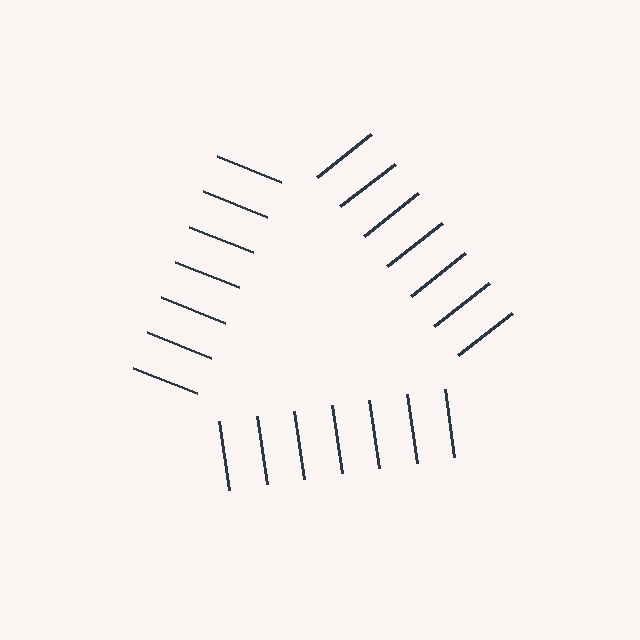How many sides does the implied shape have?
3 sides — the line-ends trace a triangle.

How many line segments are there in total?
21 — 7 along each of the 3 edges.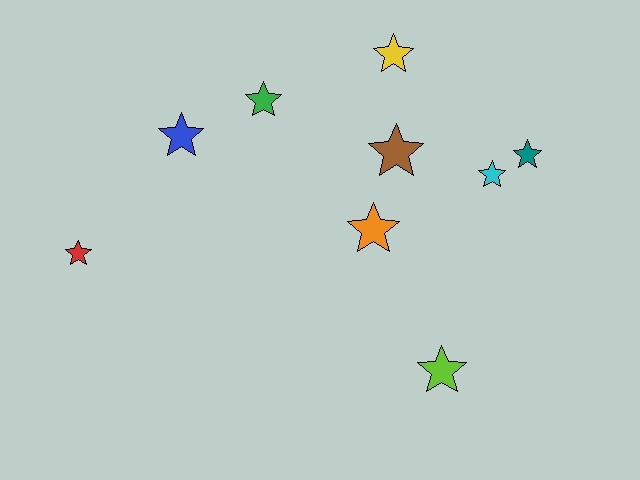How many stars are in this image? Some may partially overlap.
There are 9 stars.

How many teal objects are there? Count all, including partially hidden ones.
There is 1 teal object.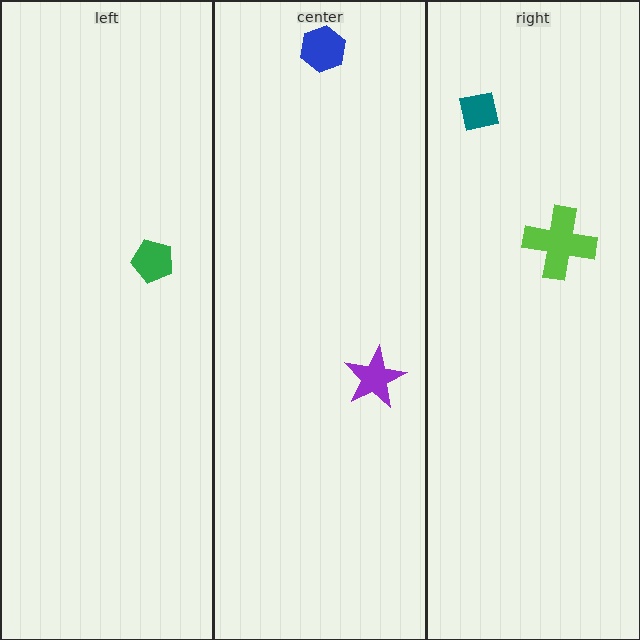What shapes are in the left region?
The green pentagon.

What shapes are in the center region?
The blue hexagon, the purple star.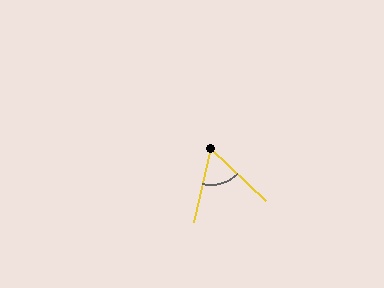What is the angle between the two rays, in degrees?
Approximately 60 degrees.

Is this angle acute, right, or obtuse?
It is acute.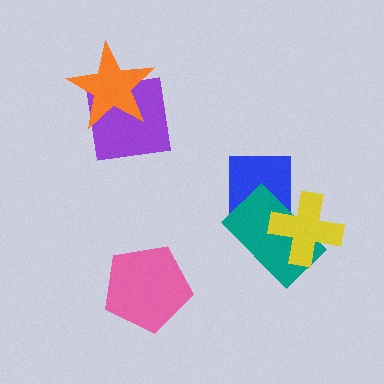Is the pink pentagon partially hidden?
No, no other shape covers it.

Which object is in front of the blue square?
The teal rectangle is in front of the blue square.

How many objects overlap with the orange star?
1 object overlaps with the orange star.